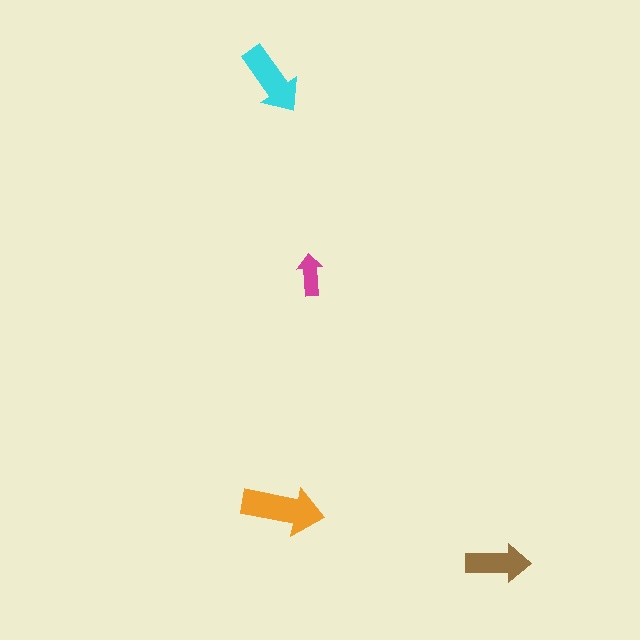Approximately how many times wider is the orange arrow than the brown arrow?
About 1.5 times wider.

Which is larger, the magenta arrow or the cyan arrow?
The cyan one.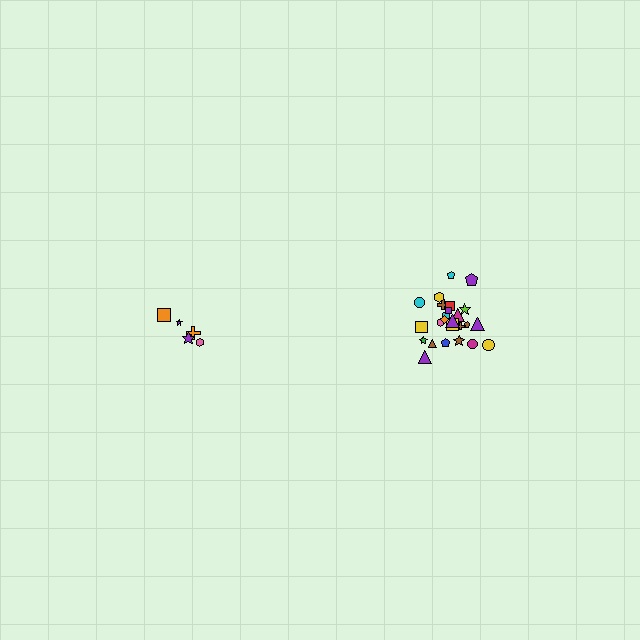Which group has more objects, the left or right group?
The right group.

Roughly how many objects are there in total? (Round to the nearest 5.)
Roughly 30 objects in total.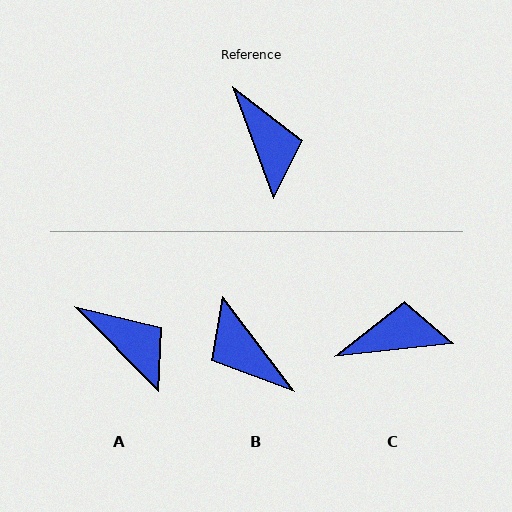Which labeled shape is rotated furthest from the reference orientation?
B, about 163 degrees away.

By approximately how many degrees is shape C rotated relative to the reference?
Approximately 76 degrees counter-clockwise.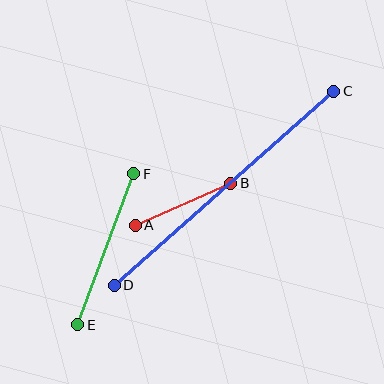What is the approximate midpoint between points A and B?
The midpoint is at approximately (183, 204) pixels.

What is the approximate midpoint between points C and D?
The midpoint is at approximately (224, 188) pixels.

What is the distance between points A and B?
The distance is approximately 104 pixels.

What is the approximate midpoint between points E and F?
The midpoint is at approximately (106, 249) pixels.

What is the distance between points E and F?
The distance is approximately 161 pixels.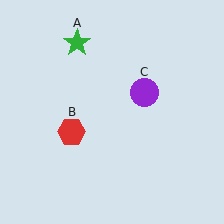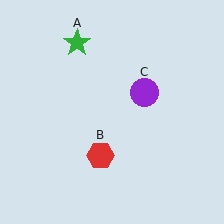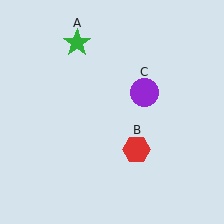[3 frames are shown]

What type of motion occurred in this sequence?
The red hexagon (object B) rotated counterclockwise around the center of the scene.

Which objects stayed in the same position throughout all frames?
Green star (object A) and purple circle (object C) remained stationary.